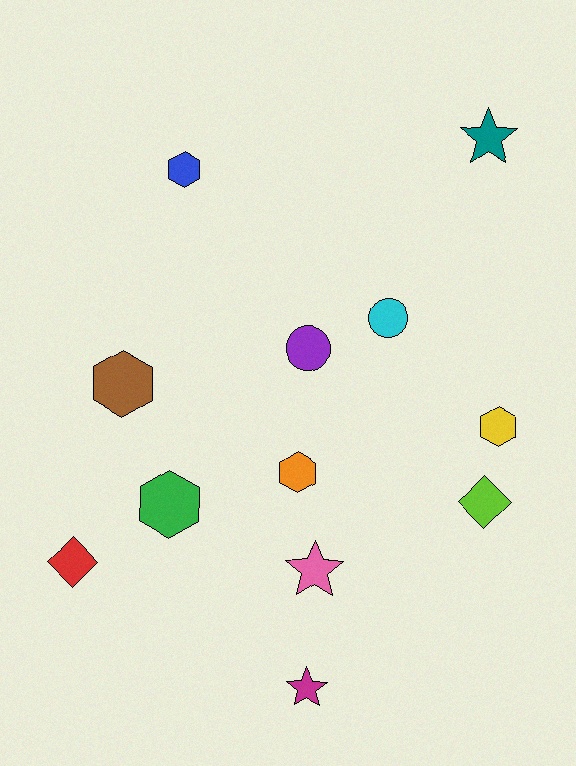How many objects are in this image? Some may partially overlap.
There are 12 objects.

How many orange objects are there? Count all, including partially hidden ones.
There is 1 orange object.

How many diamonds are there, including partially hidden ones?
There are 2 diamonds.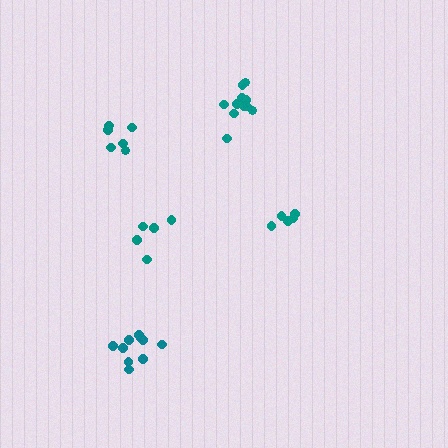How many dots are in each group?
Group 1: 6 dots, Group 2: 11 dots, Group 3: 5 dots, Group 4: 10 dots, Group 5: 5 dots (37 total).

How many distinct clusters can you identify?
There are 5 distinct clusters.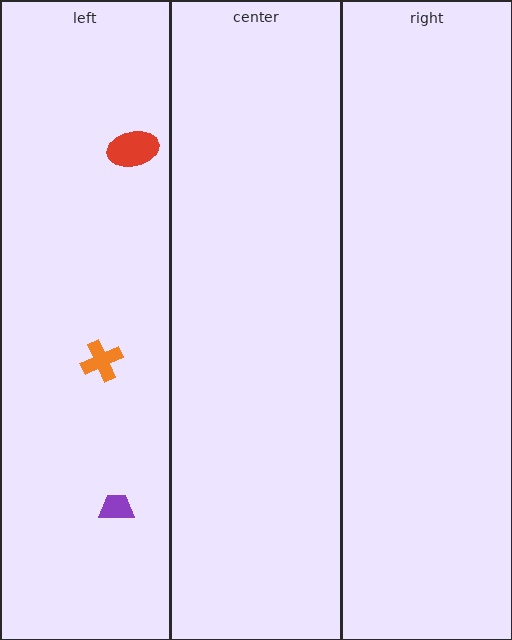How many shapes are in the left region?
3.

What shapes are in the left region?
The red ellipse, the orange cross, the purple trapezoid.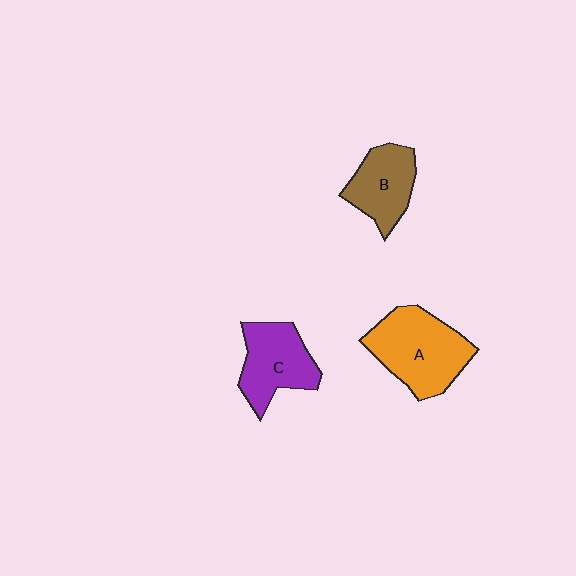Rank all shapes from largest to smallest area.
From largest to smallest: A (orange), C (purple), B (brown).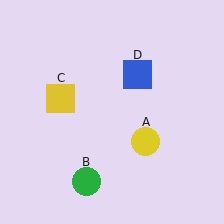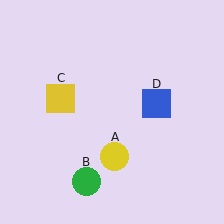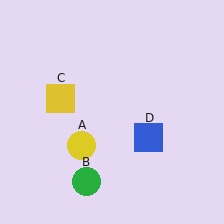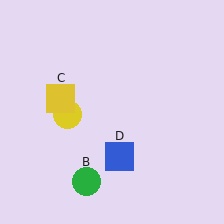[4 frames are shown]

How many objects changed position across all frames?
2 objects changed position: yellow circle (object A), blue square (object D).